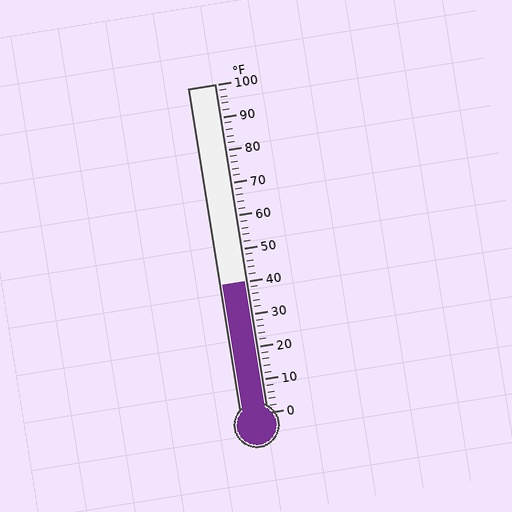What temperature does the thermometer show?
The thermometer shows approximately 40°F.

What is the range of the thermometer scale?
The thermometer scale ranges from 0°F to 100°F.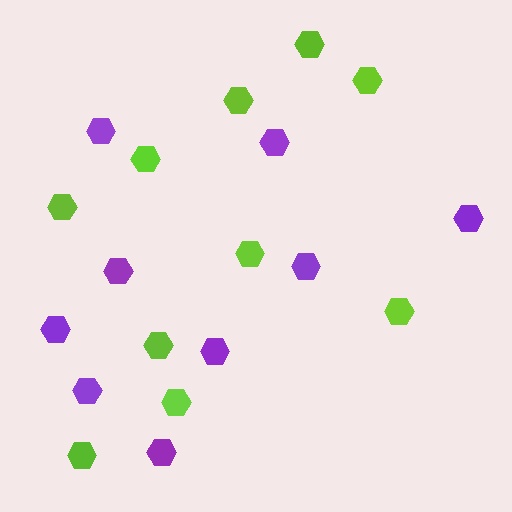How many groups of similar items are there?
There are 2 groups: one group of lime hexagons (10) and one group of purple hexagons (9).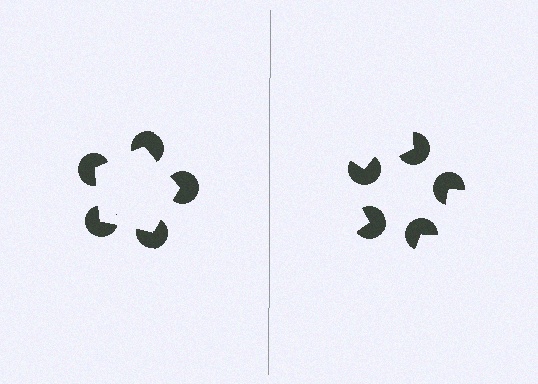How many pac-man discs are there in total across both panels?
10 — 5 on each side.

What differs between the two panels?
The pac-man discs are positioned identically on both sides; only the wedge orientations differ. On the left they align to a pentagon; on the right they are misaligned.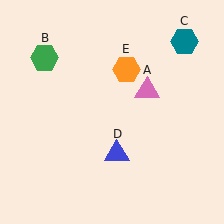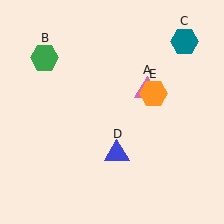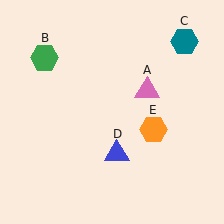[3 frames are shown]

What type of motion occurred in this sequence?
The orange hexagon (object E) rotated clockwise around the center of the scene.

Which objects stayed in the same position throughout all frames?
Pink triangle (object A) and green hexagon (object B) and teal hexagon (object C) and blue triangle (object D) remained stationary.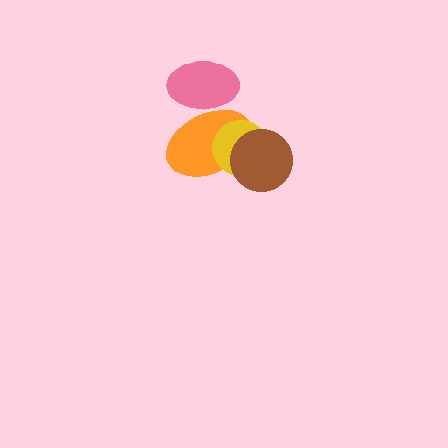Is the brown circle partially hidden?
No, no other shape covers it.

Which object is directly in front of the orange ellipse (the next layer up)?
The yellow circle is directly in front of the orange ellipse.